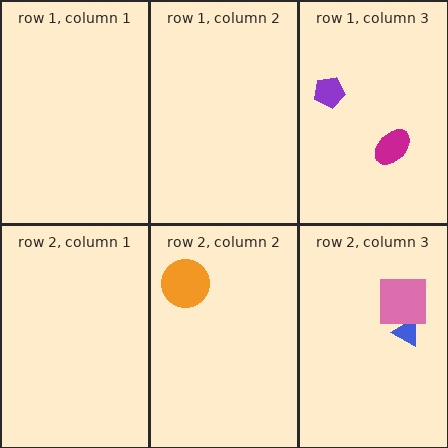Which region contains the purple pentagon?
The row 1, column 3 region.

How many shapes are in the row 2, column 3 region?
2.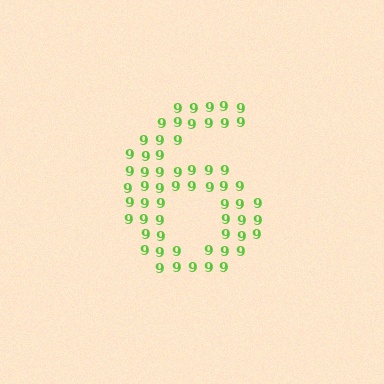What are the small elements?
The small elements are digit 9's.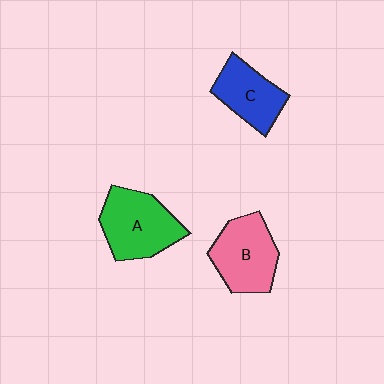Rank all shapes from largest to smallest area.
From largest to smallest: A (green), B (pink), C (blue).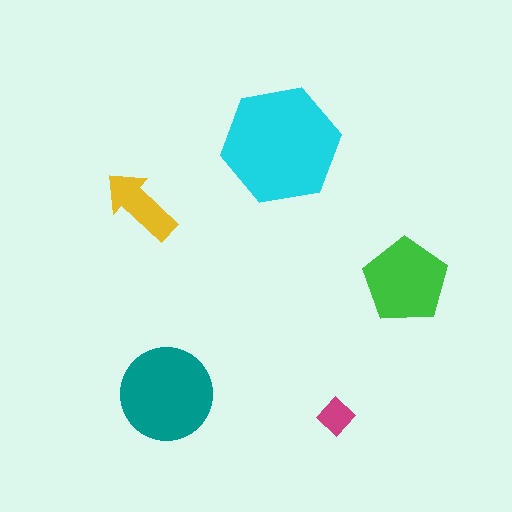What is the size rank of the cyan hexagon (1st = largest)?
1st.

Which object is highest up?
The cyan hexagon is topmost.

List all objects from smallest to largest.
The magenta diamond, the yellow arrow, the green pentagon, the teal circle, the cyan hexagon.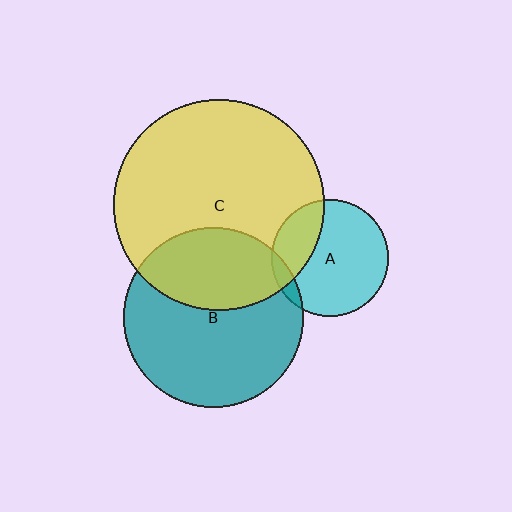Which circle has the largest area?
Circle C (yellow).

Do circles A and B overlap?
Yes.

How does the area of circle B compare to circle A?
Approximately 2.4 times.